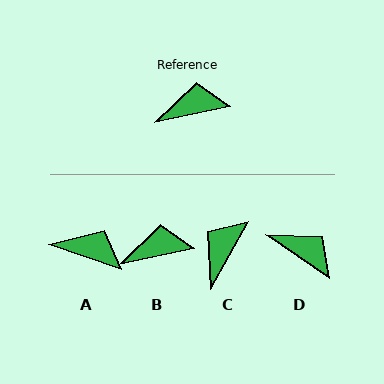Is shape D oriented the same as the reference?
No, it is off by about 46 degrees.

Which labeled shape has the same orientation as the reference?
B.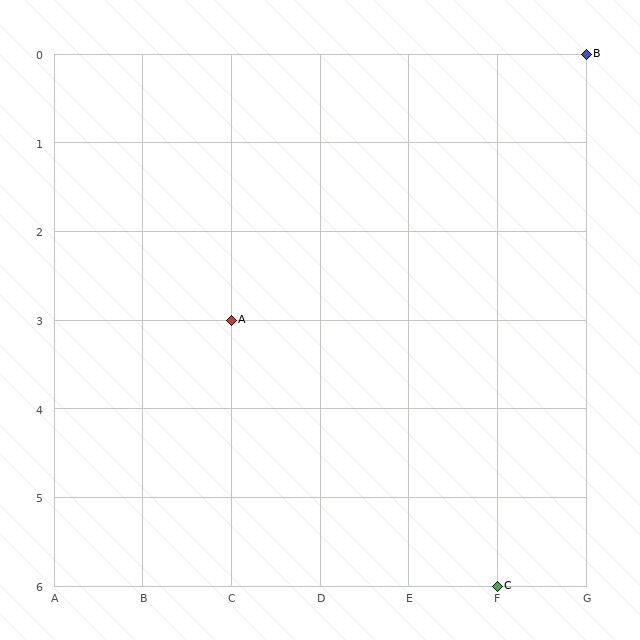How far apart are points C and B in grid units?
Points C and B are 1 column and 6 rows apart (about 6.1 grid units diagonally).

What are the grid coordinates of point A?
Point A is at grid coordinates (C, 3).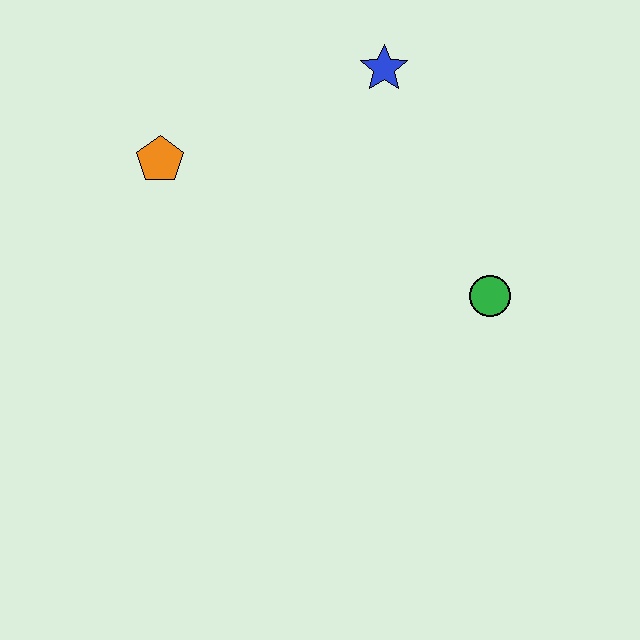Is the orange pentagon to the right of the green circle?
No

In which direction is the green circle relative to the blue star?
The green circle is below the blue star.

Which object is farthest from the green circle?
The orange pentagon is farthest from the green circle.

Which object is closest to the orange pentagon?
The blue star is closest to the orange pentagon.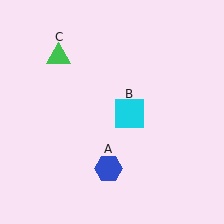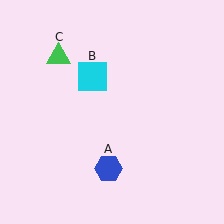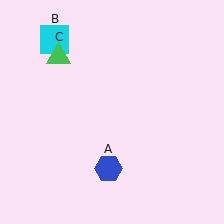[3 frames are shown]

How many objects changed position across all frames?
1 object changed position: cyan square (object B).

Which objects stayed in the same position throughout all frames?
Blue hexagon (object A) and green triangle (object C) remained stationary.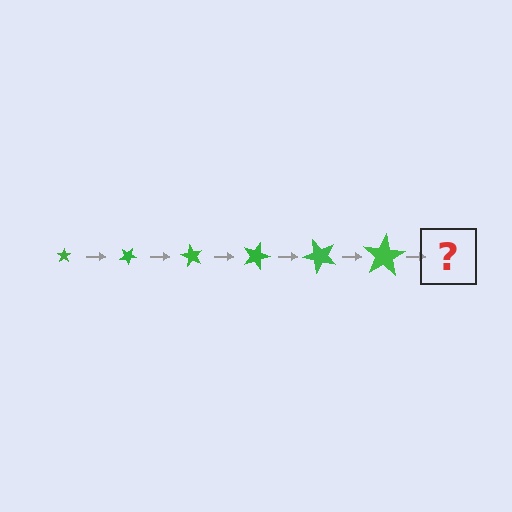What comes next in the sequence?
The next element should be a star, larger than the previous one and rotated 180 degrees from the start.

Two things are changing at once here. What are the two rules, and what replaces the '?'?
The two rules are that the star grows larger each step and it rotates 30 degrees each step. The '?' should be a star, larger than the previous one and rotated 180 degrees from the start.